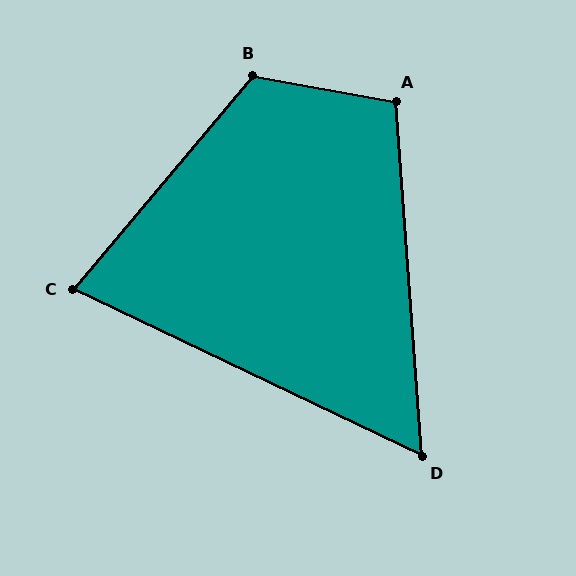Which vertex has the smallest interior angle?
D, at approximately 60 degrees.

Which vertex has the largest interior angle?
B, at approximately 120 degrees.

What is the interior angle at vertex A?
Approximately 104 degrees (obtuse).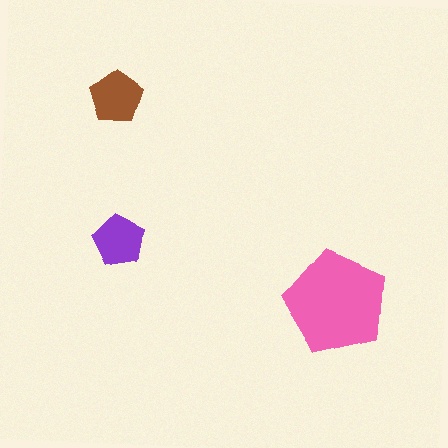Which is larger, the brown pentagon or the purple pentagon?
The brown one.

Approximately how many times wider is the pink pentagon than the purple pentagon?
About 2 times wider.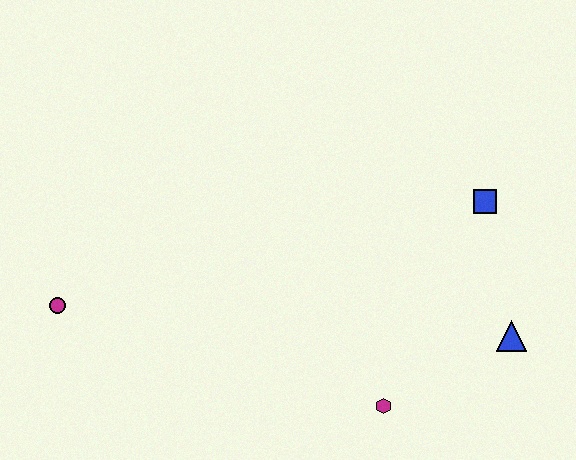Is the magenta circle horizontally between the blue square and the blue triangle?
No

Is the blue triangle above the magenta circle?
No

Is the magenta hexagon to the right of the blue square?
No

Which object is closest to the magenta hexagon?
The blue triangle is closest to the magenta hexagon.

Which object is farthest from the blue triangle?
The magenta circle is farthest from the blue triangle.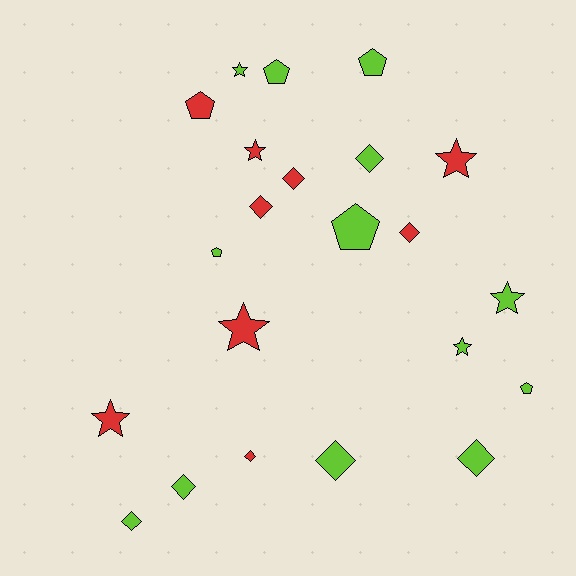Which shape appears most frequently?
Diamond, with 9 objects.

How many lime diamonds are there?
There are 5 lime diamonds.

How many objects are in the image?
There are 22 objects.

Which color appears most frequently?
Lime, with 13 objects.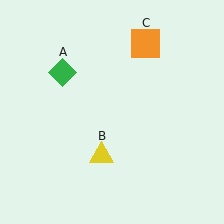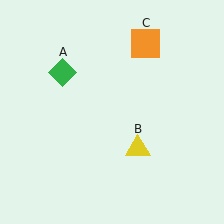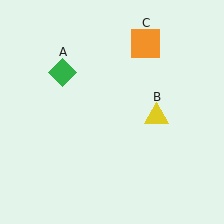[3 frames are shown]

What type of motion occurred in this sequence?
The yellow triangle (object B) rotated counterclockwise around the center of the scene.